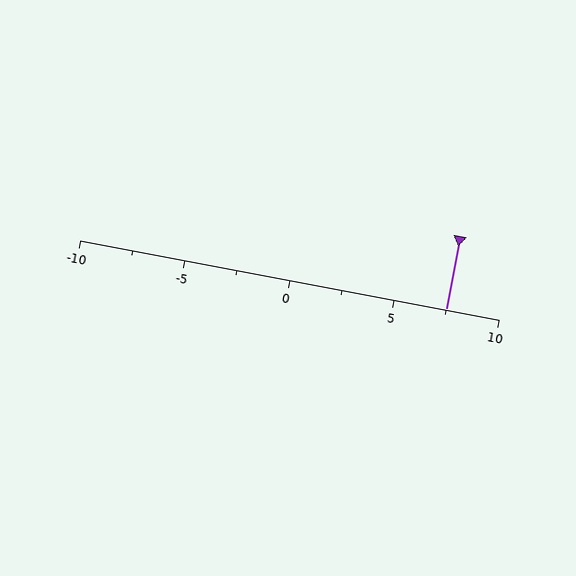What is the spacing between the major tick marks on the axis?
The major ticks are spaced 5 apart.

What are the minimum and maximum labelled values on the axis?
The axis runs from -10 to 10.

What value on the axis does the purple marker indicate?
The marker indicates approximately 7.5.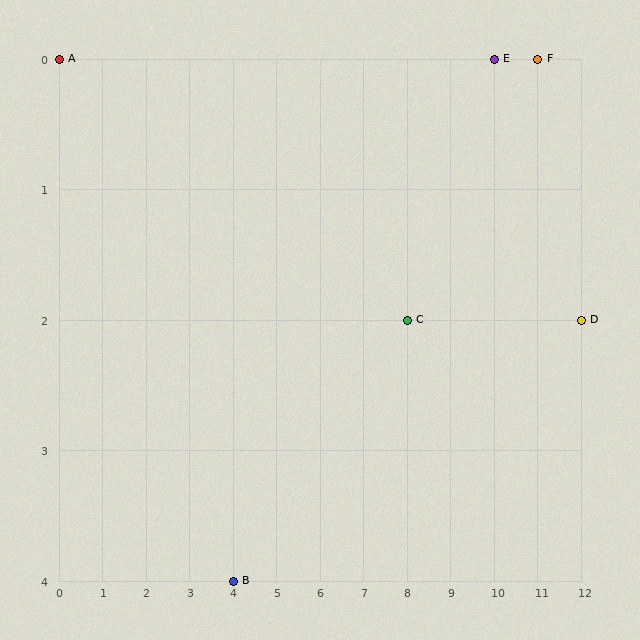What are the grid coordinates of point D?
Point D is at grid coordinates (12, 2).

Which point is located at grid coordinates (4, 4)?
Point B is at (4, 4).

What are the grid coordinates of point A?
Point A is at grid coordinates (0, 0).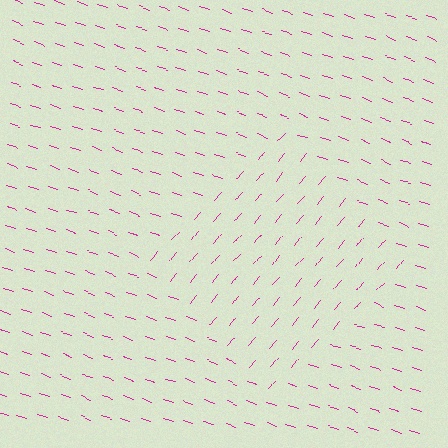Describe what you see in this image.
The image is filled with small magenta line segments. A diamond region in the image has lines oriented differently from the surrounding lines, creating a visible texture boundary.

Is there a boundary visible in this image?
Yes, there is a texture boundary formed by a change in line orientation.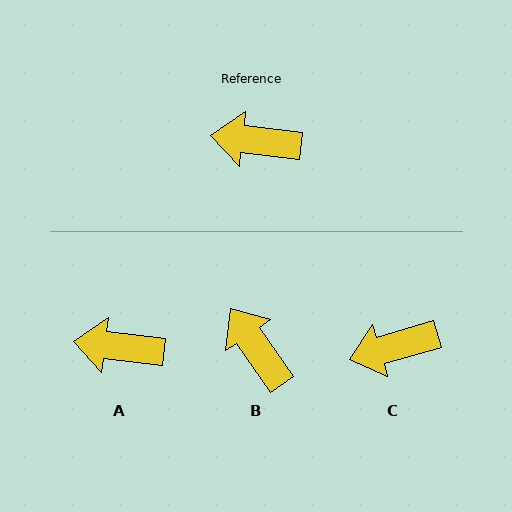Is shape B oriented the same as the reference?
No, it is off by about 49 degrees.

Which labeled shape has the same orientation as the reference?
A.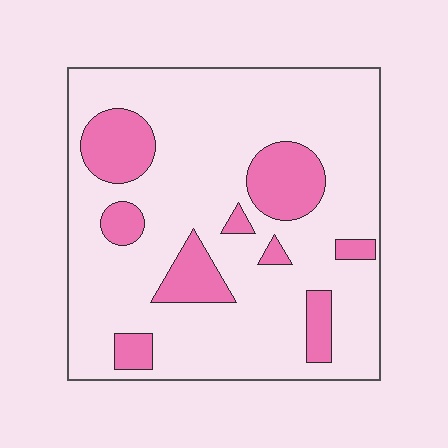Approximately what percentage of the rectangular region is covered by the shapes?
Approximately 20%.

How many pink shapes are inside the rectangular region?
9.